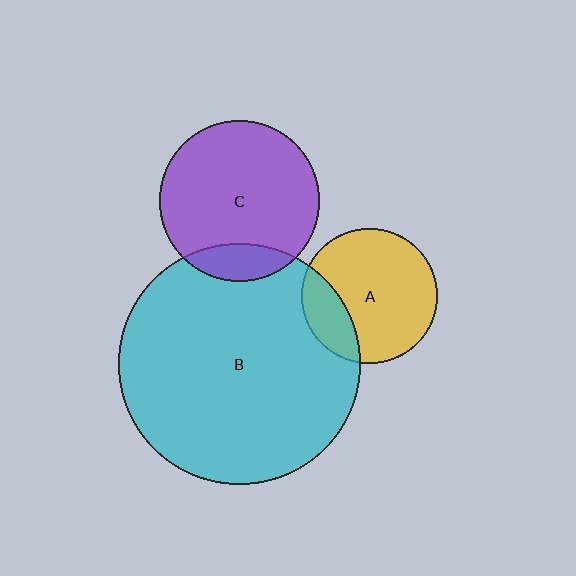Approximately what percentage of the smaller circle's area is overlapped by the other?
Approximately 15%.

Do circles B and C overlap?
Yes.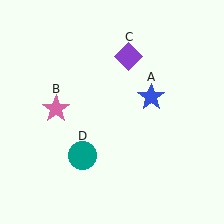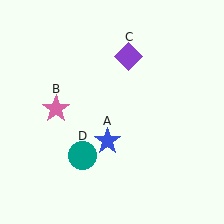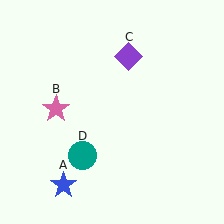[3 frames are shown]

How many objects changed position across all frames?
1 object changed position: blue star (object A).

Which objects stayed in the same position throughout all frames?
Pink star (object B) and purple diamond (object C) and teal circle (object D) remained stationary.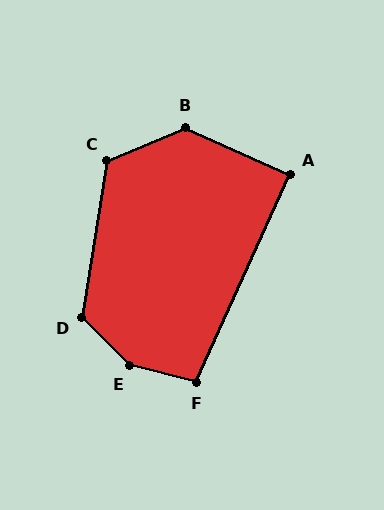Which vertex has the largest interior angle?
E, at approximately 149 degrees.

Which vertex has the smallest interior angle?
A, at approximately 90 degrees.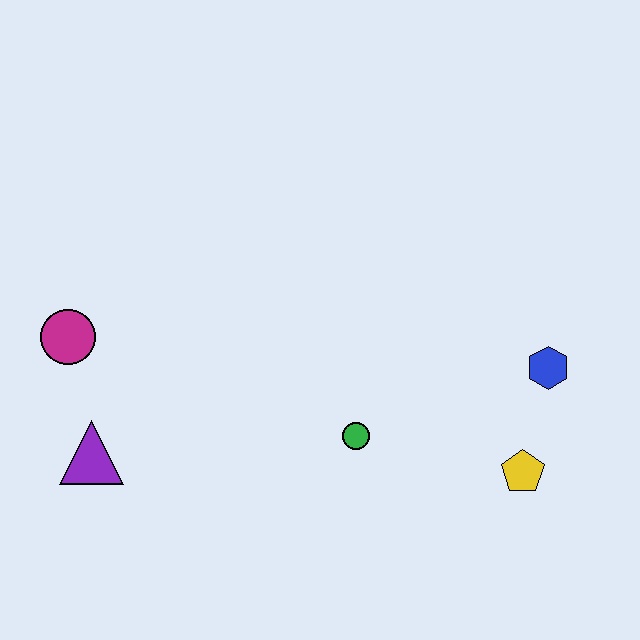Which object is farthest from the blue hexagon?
The magenta circle is farthest from the blue hexagon.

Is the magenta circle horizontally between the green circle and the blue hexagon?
No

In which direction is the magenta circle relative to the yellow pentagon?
The magenta circle is to the left of the yellow pentagon.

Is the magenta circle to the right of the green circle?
No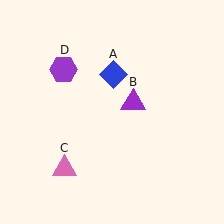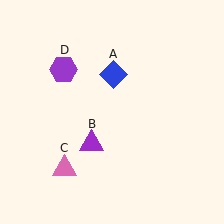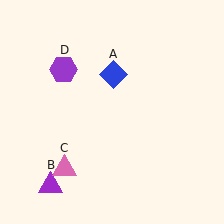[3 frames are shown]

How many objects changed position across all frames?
1 object changed position: purple triangle (object B).